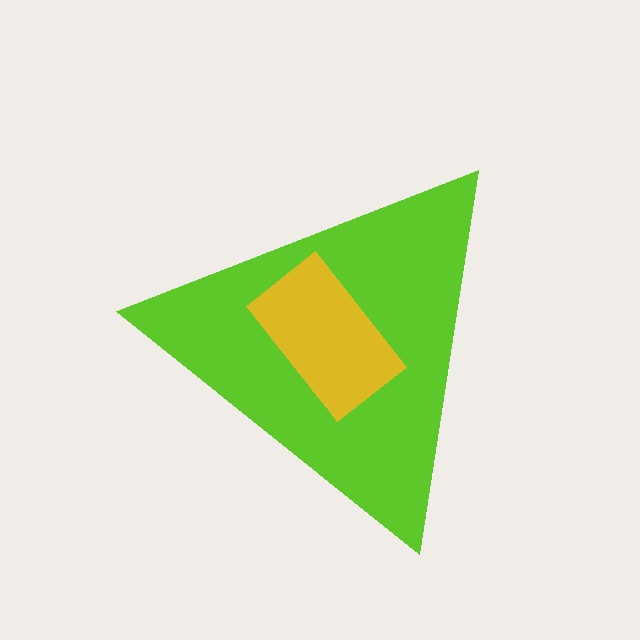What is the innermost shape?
The yellow rectangle.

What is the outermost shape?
The lime triangle.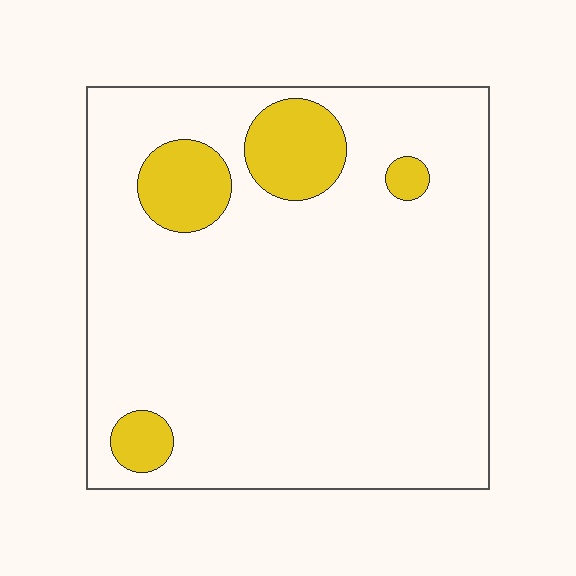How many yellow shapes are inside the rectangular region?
4.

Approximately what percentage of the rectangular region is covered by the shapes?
Approximately 10%.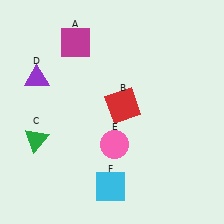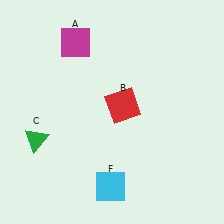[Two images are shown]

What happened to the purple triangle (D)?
The purple triangle (D) was removed in Image 2. It was in the top-left area of Image 1.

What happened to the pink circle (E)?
The pink circle (E) was removed in Image 2. It was in the bottom-right area of Image 1.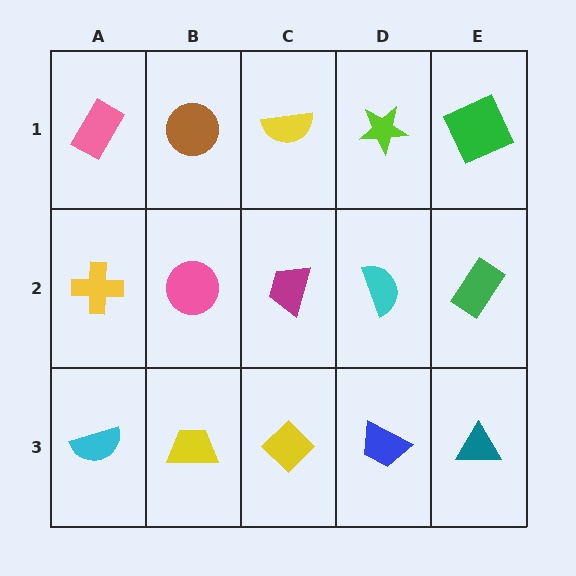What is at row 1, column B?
A brown circle.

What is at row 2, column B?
A pink circle.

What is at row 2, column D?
A cyan semicircle.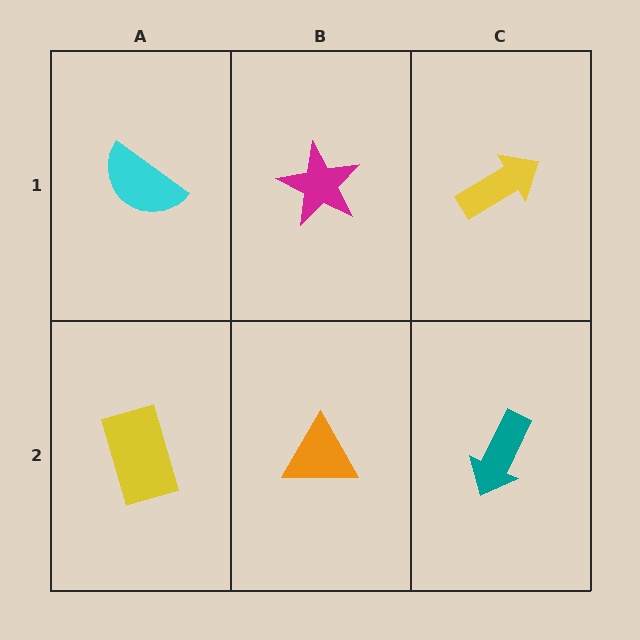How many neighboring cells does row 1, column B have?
3.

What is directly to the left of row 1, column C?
A magenta star.